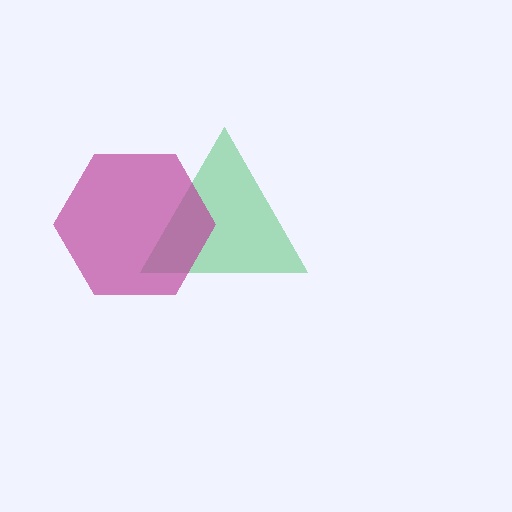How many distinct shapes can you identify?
There are 2 distinct shapes: a green triangle, a magenta hexagon.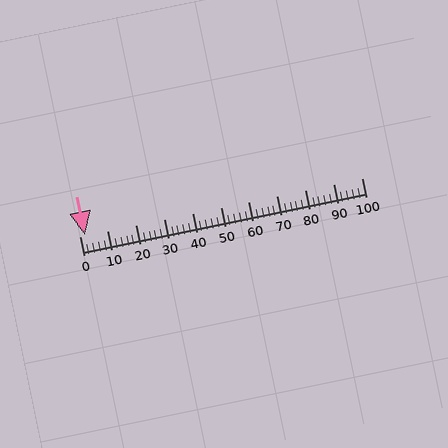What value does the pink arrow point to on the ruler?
The pink arrow points to approximately 2.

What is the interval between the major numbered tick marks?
The major tick marks are spaced 10 units apart.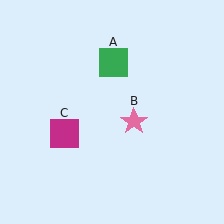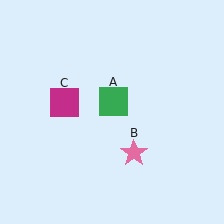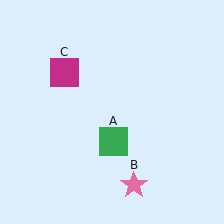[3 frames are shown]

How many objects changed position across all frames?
3 objects changed position: green square (object A), pink star (object B), magenta square (object C).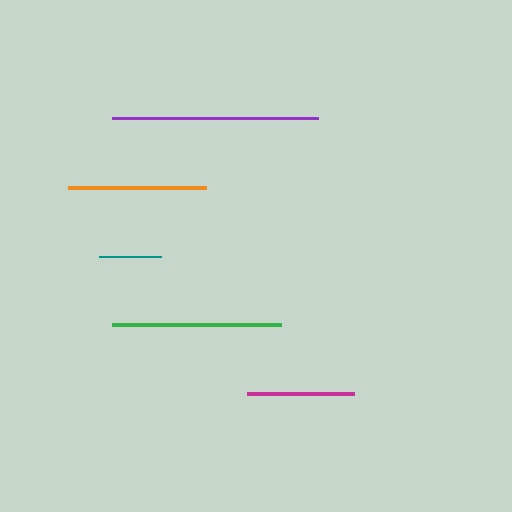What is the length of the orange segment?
The orange segment is approximately 138 pixels long.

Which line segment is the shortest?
The teal line is the shortest at approximately 62 pixels.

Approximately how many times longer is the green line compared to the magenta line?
The green line is approximately 1.6 times the length of the magenta line.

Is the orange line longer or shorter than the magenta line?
The orange line is longer than the magenta line.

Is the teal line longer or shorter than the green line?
The green line is longer than the teal line.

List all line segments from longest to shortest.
From longest to shortest: purple, green, orange, magenta, teal.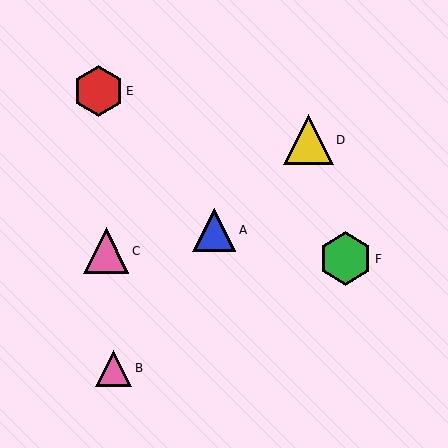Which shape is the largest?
The green hexagon (labeled F) is the largest.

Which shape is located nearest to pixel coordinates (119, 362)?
The pink triangle (labeled B) at (114, 368) is nearest to that location.